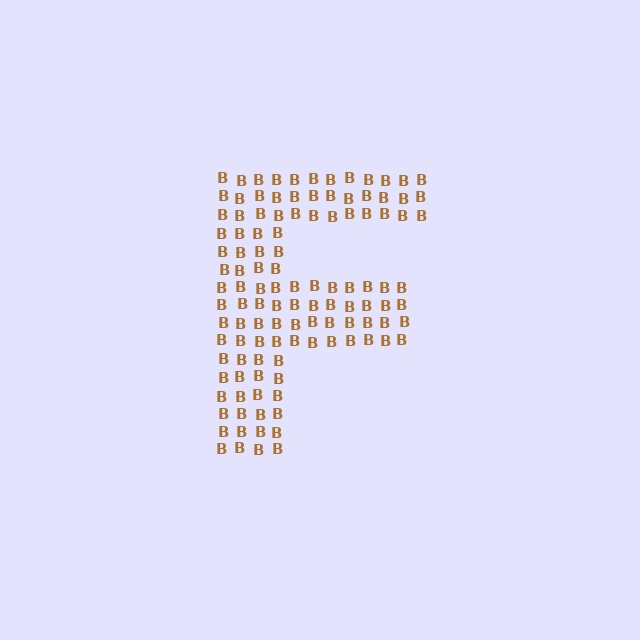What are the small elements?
The small elements are letter B's.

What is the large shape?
The large shape is the letter F.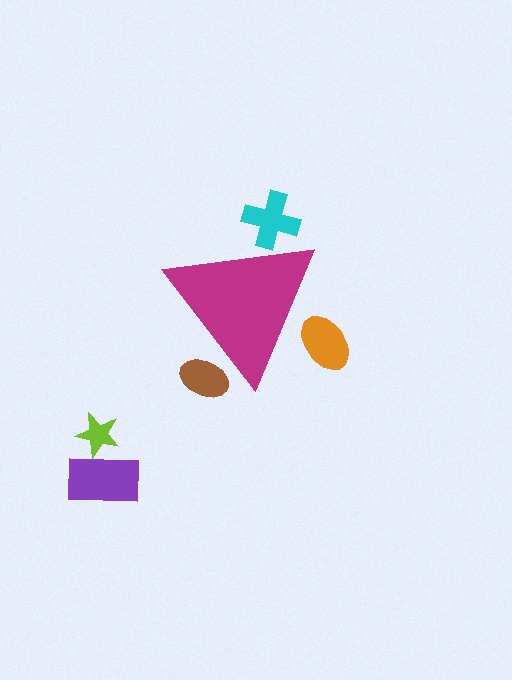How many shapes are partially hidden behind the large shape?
3 shapes are partially hidden.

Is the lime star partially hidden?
No, the lime star is fully visible.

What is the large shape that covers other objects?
A magenta triangle.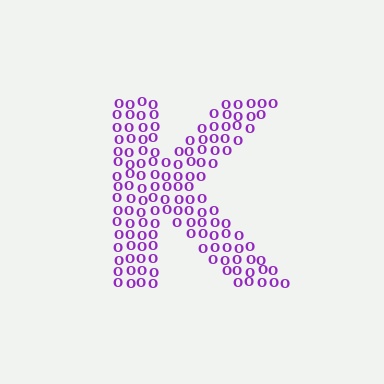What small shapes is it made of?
It is made of small letter O's.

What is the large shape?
The large shape is the letter K.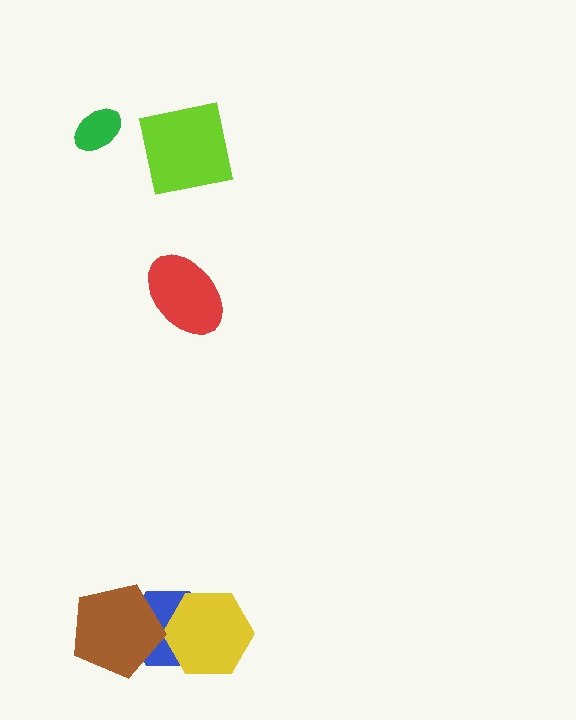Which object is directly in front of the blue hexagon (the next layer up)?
The yellow hexagon is directly in front of the blue hexagon.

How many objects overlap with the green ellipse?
0 objects overlap with the green ellipse.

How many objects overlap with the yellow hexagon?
1 object overlaps with the yellow hexagon.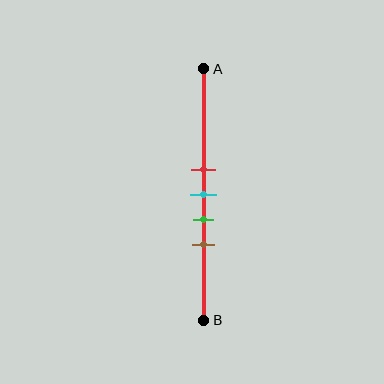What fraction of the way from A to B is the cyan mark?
The cyan mark is approximately 50% (0.5) of the way from A to B.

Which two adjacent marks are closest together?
The red and cyan marks are the closest adjacent pair.